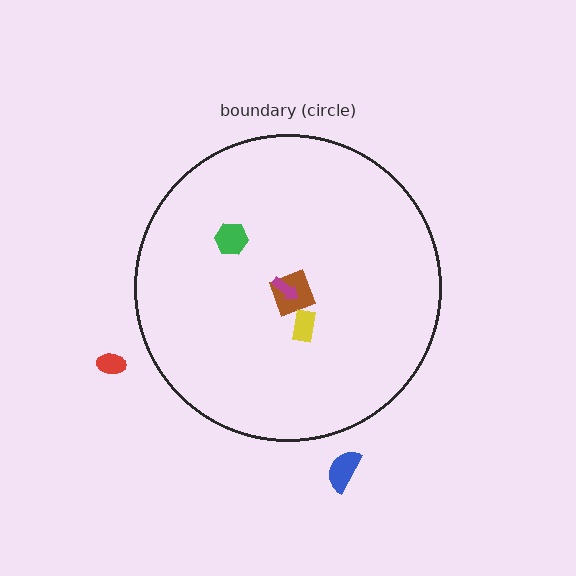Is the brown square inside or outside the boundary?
Inside.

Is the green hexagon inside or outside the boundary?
Inside.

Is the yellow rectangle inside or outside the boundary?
Inside.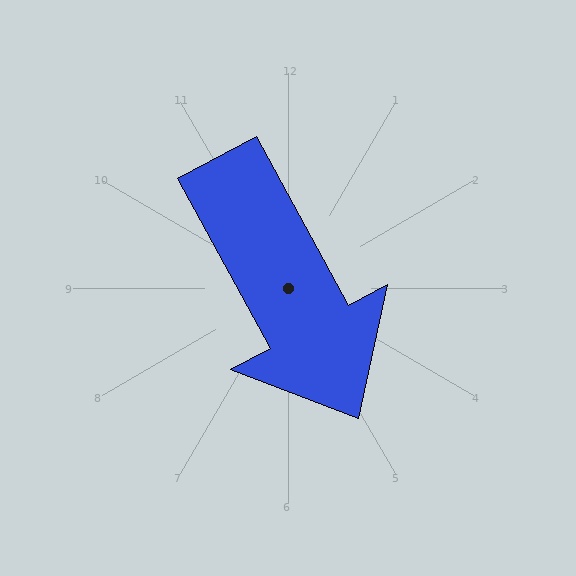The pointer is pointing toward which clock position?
Roughly 5 o'clock.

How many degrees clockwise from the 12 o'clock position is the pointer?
Approximately 151 degrees.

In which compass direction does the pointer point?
Southeast.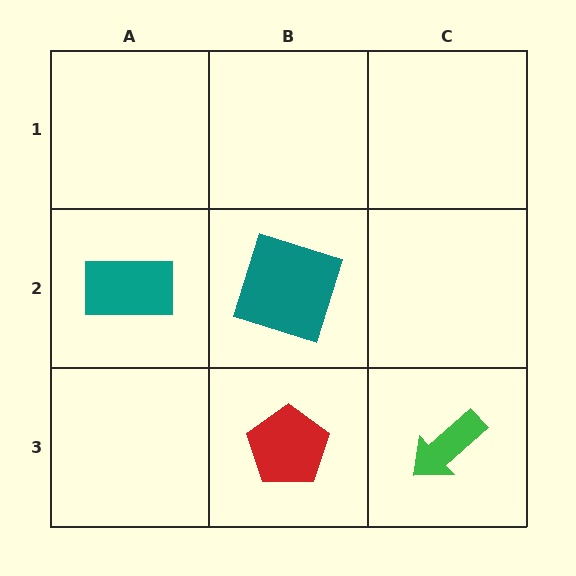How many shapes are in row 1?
0 shapes.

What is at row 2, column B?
A teal square.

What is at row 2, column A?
A teal rectangle.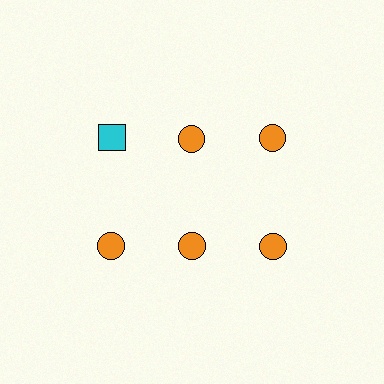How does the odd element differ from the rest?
It differs in both color (cyan instead of orange) and shape (square instead of circle).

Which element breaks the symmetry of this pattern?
The cyan square in the top row, leftmost column breaks the symmetry. All other shapes are orange circles.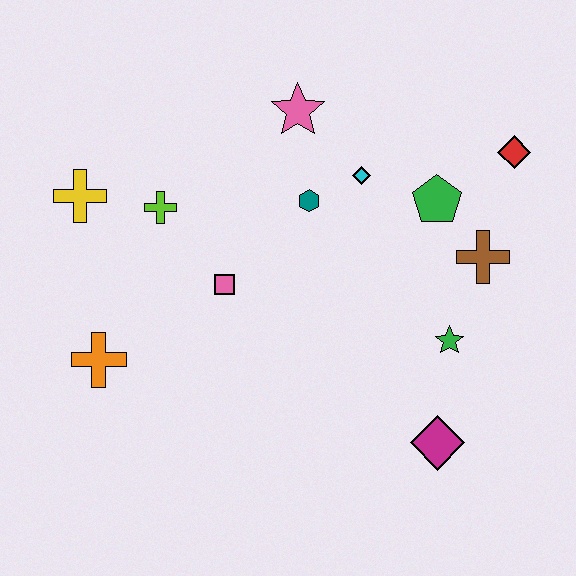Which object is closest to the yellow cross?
The lime cross is closest to the yellow cross.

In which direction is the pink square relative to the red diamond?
The pink square is to the left of the red diamond.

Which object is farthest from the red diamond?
The orange cross is farthest from the red diamond.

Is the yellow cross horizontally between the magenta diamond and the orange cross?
No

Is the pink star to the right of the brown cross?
No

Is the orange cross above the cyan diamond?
No